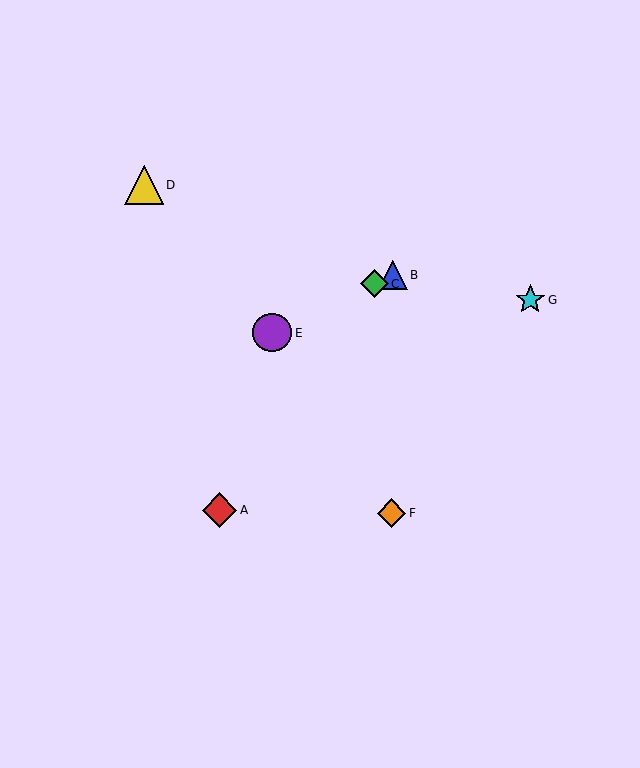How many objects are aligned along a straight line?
3 objects (B, C, E) are aligned along a straight line.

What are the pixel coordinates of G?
Object G is at (530, 300).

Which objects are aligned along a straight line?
Objects B, C, E are aligned along a straight line.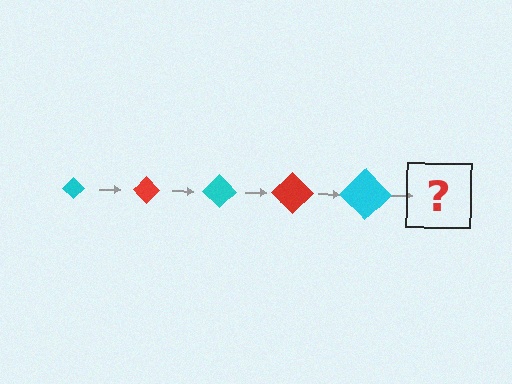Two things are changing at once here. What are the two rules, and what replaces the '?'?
The two rules are that the diamond grows larger each step and the color cycles through cyan and red. The '?' should be a red diamond, larger than the previous one.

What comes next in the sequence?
The next element should be a red diamond, larger than the previous one.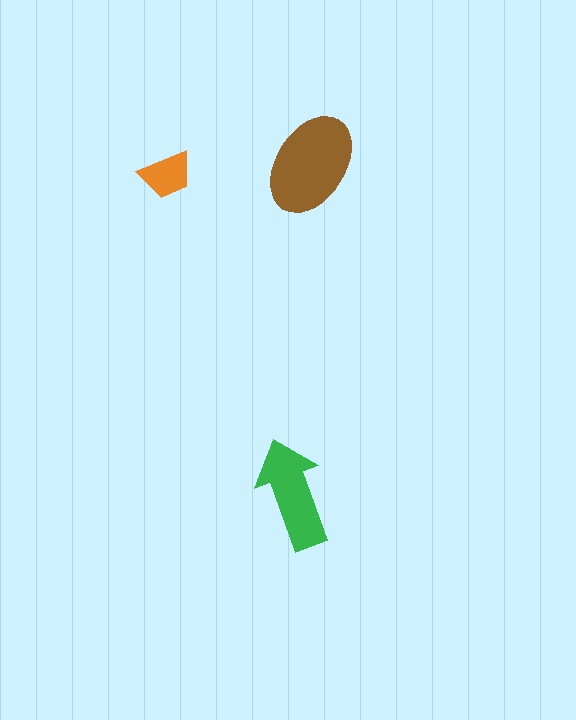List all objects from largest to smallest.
The brown ellipse, the green arrow, the orange trapezoid.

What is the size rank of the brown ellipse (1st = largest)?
1st.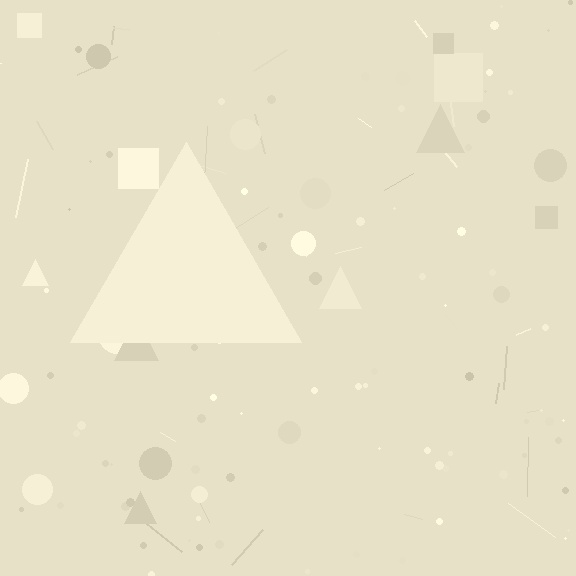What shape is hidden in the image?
A triangle is hidden in the image.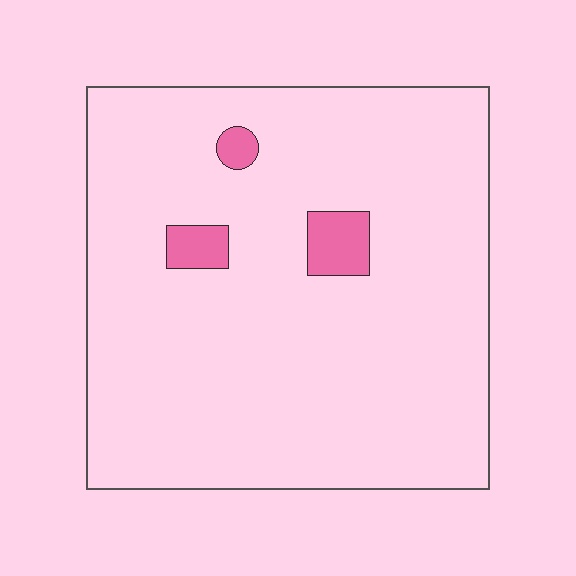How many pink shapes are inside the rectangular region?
3.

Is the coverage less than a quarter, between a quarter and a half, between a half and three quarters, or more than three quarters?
Less than a quarter.